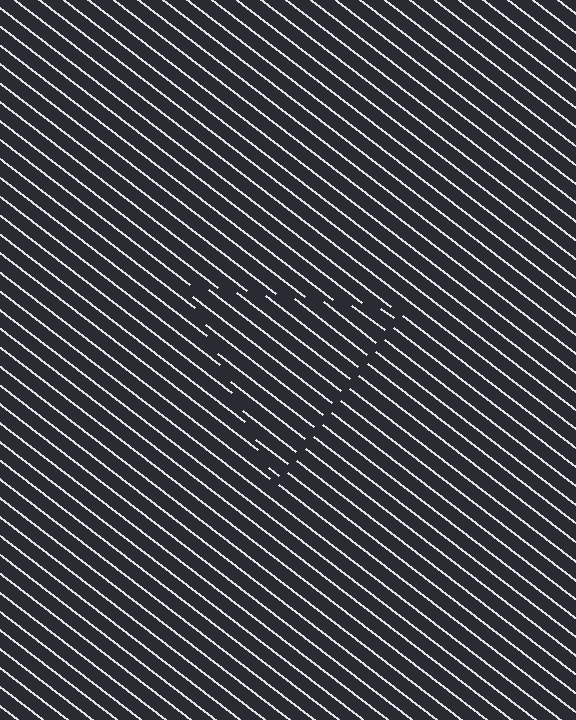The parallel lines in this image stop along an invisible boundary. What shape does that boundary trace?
An illusory triangle. The interior of the shape contains the same grating, shifted by half a period — the contour is defined by the phase discontinuity where line-ends from the inner and outer gratings abut.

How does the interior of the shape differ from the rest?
The interior of the shape contains the same grating, shifted by half a period — the contour is defined by the phase discontinuity where line-ends from the inner and outer gratings abut.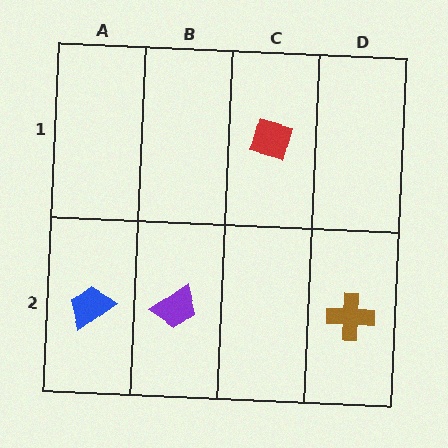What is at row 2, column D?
A brown cross.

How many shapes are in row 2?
3 shapes.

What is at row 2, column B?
A purple trapezoid.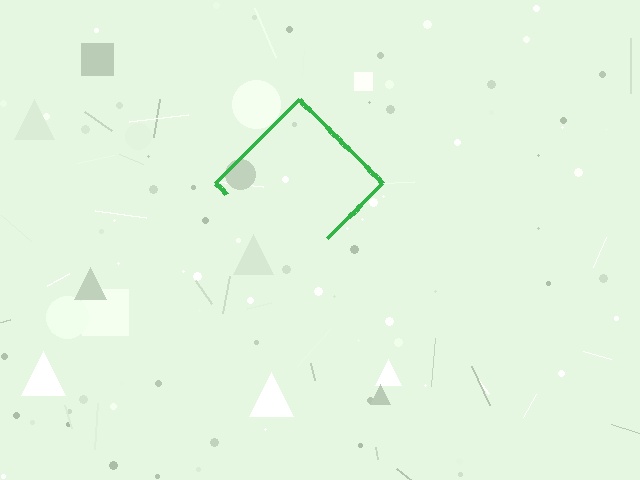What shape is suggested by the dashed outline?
The dashed outline suggests a diamond.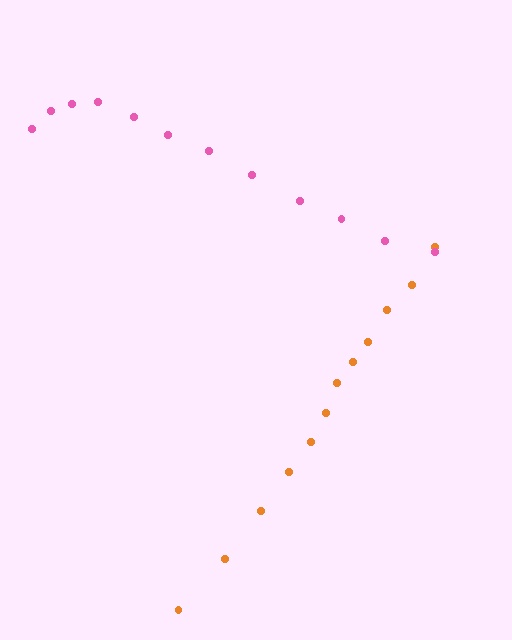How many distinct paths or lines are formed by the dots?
There are 2 distinct paths.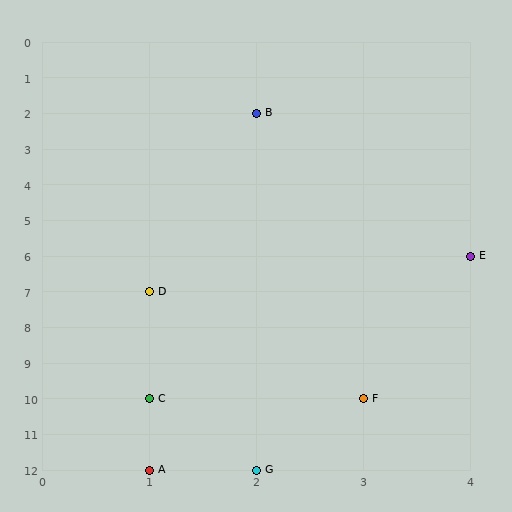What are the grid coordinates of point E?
Point E is at grid coordinates (4, 6).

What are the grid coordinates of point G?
Point G is at grid coordinates (2, 12).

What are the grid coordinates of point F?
Point F is at grid coordinates (3, 10).